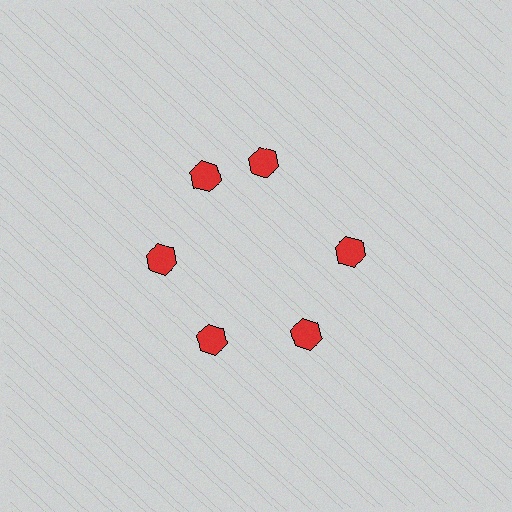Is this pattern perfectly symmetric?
No. The 6 red hexagons are arranged in a ring, but one element near the 1 o'clock position is rotated out of alignment along the ring, breaking the 6-fold rotational symmetry.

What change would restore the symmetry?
The symmetry would be restored by rotating it back into even spacing with its neighbors so that all 6 hexagons sit at equal angles and equal distance from the center.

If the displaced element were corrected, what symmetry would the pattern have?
It would have 6-fold rotational symmetry — the pattern would map onto itself every 60 degrees.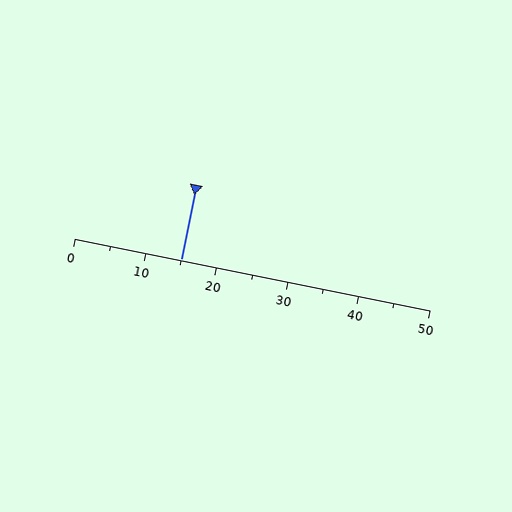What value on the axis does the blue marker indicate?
The marker indicates approximately 15.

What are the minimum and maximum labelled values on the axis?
The axis runs from 0 to 50.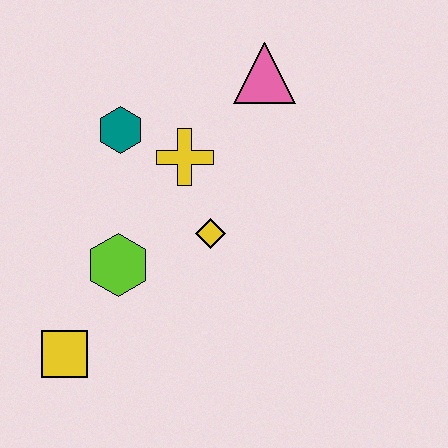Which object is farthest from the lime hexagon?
The pink triangle is farthest from the lime hexagon.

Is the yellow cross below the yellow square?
No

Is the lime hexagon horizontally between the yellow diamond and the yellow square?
Yes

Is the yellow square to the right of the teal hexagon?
No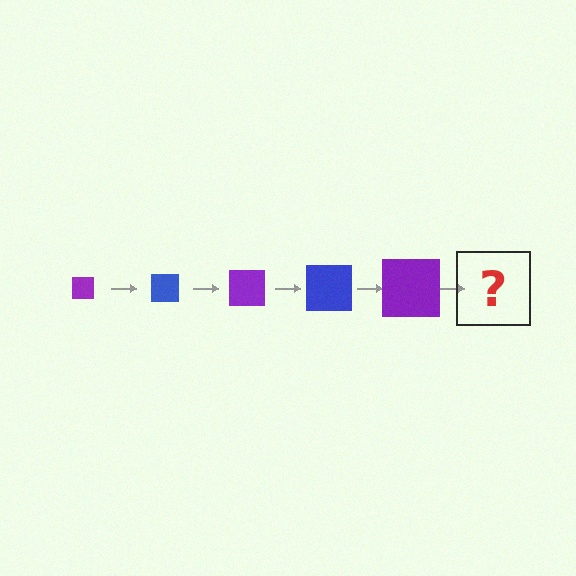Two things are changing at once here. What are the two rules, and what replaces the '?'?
The two rules are that the square grows larger each step and the color cycles through purple and blue. The '?' should be a blue square, larger than the previous one.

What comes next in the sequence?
The next element should be a blue square, larger than the previous one.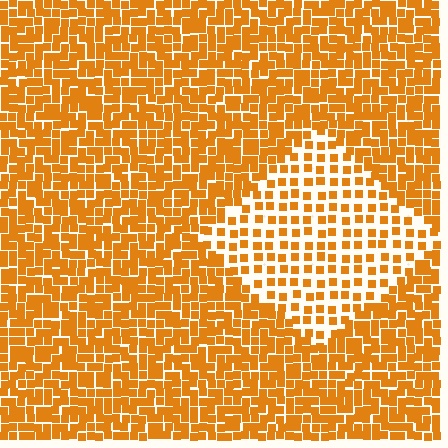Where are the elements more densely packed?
The elements are more densely packed outside the diamond boundary.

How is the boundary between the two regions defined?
The boundary is defined by a change in element density (approximately 2.1x ratio). All elements are the same color, size, and shape.